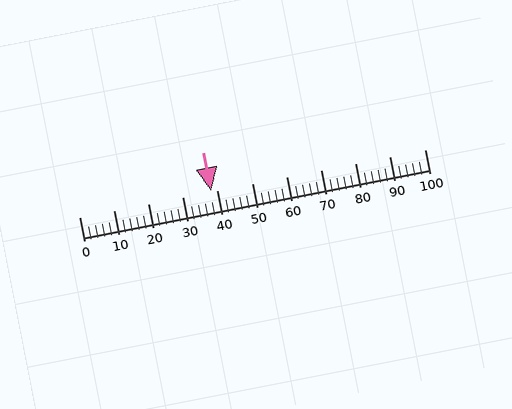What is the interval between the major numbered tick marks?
The major tick marks are spaced 10 units apart.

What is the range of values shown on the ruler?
The ruler shows values from 0 to 100.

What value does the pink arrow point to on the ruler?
The pink arrow points to approximately 38.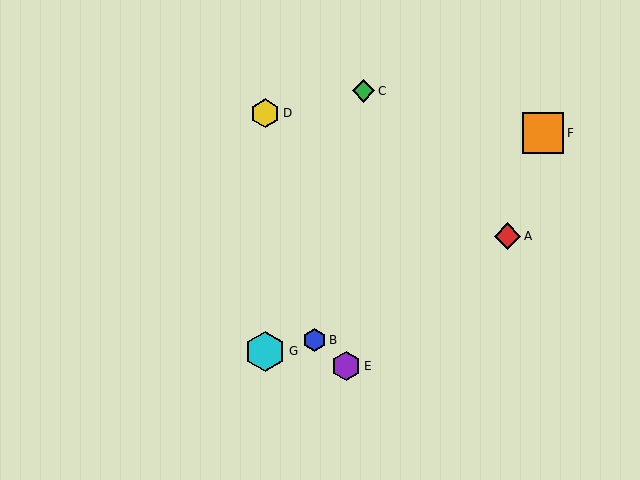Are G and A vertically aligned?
No, G is at x≈265 and A is at x≈507.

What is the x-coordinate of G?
Object G is at x≈265.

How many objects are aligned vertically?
2 objects (D, G) are aligned vertically.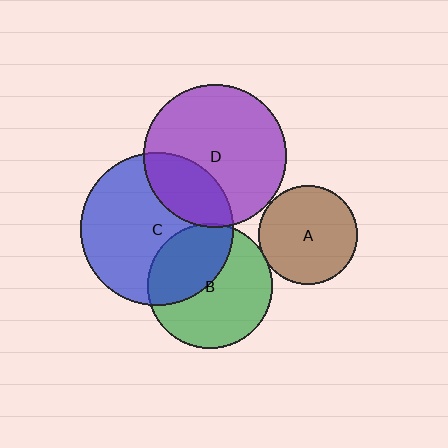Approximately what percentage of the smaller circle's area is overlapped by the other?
Approximately 40%.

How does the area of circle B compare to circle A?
Approximately 1.6 times.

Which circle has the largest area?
Circle C (blue).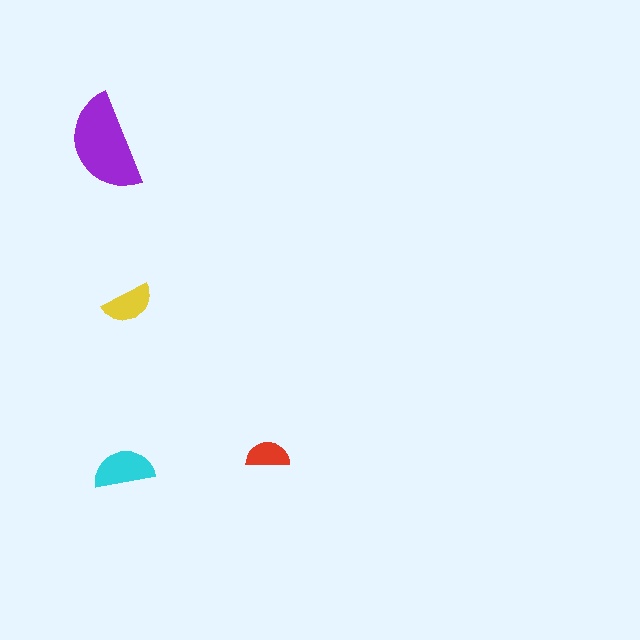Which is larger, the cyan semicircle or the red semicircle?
The cyan one.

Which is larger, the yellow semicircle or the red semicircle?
The yellow one.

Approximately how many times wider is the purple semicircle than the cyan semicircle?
About 1.5 times wider.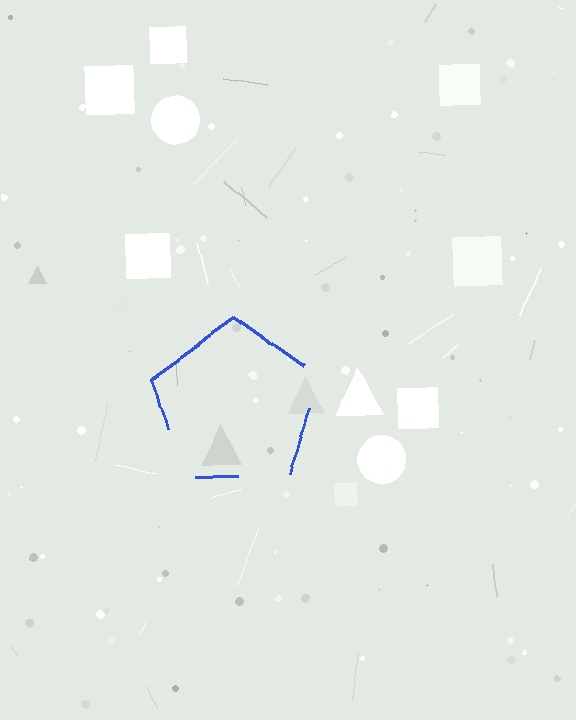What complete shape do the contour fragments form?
The contour fragments form a pentagon.